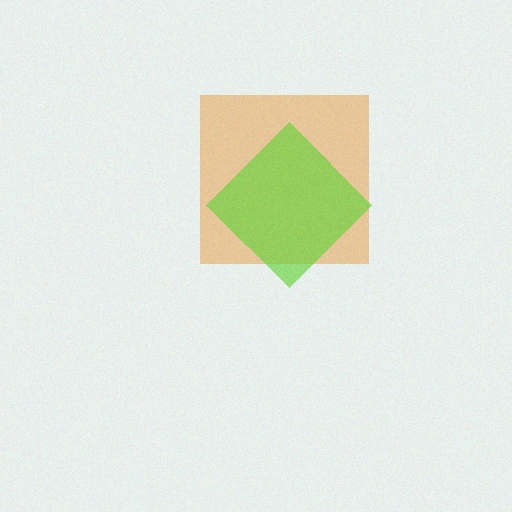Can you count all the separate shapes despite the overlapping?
Yes, there are 2 separate shapes.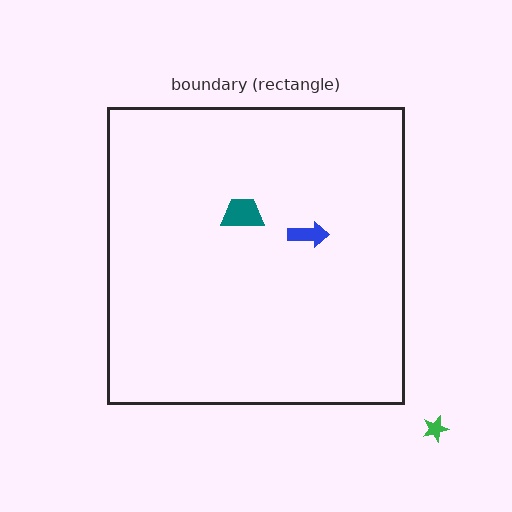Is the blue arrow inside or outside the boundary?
Inside.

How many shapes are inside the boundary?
2 inside, 1 outside.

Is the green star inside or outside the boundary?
Outside.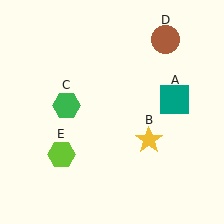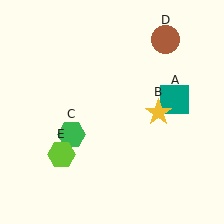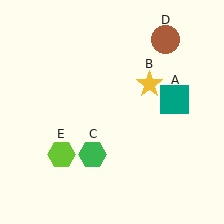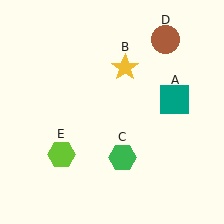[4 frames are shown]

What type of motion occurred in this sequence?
The yellow star (object B), green hexagon (object C) rotated counterclockwise around the center of the scene.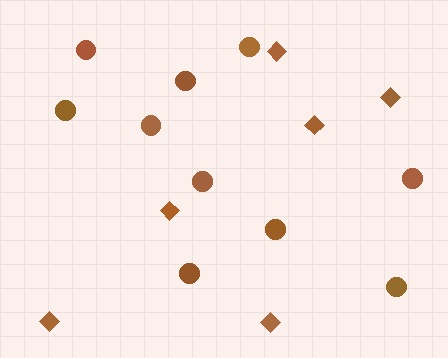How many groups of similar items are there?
There are 2 groups: one group of diamonds (6) and one group of circles (10).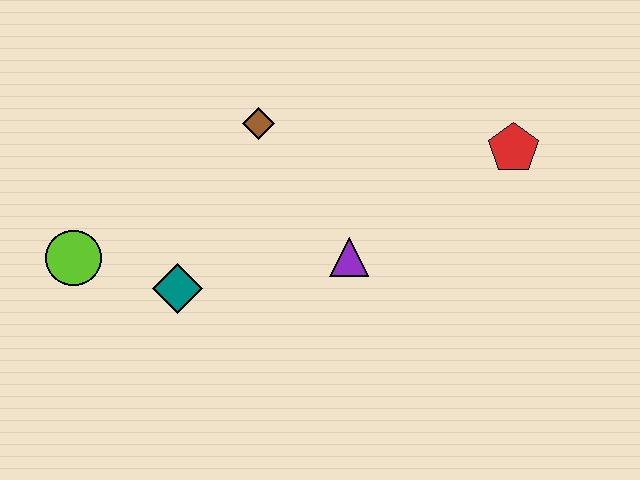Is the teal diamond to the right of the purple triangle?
No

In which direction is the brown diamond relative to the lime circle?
The brown diamond is to the right of the lime circle.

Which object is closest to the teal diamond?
The lime circle is closest to the teal diamond.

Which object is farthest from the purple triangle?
The lime circle is farthest from the purple triangle.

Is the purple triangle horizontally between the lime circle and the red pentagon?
Yes